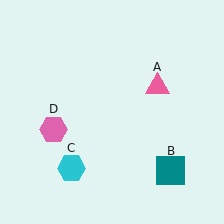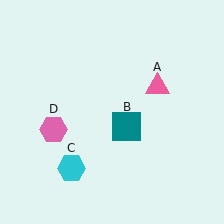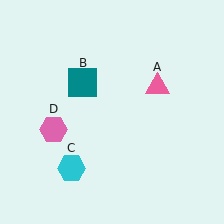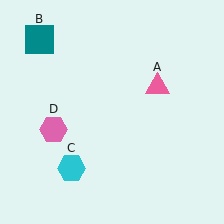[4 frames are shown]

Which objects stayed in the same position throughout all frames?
Pink triangle (object A) and cyan hexagon (object C) and pink hexagon (object D) remained stationary.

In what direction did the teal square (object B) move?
The teal square (object B) moved up and to the left.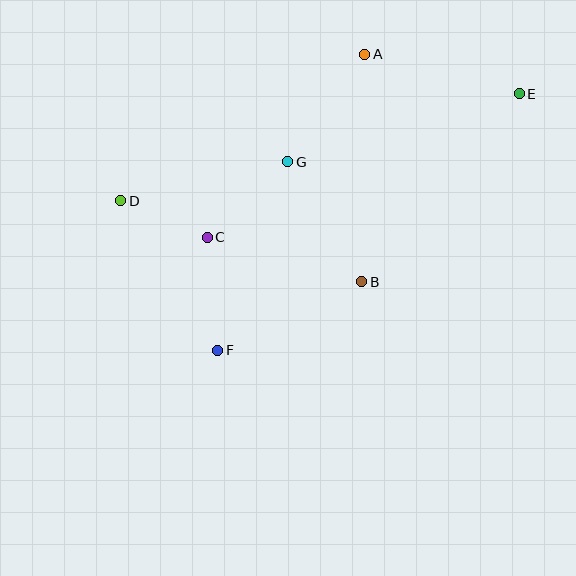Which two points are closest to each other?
Points C and D are closest to each other.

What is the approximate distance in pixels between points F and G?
The distance between F and G is approximately 201 pixels.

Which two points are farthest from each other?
Points D and E are farthest from each other.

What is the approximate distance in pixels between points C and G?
The distance between C and G is approximately 110 pixels.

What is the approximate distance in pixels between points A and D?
The distance between A and D is approximately 284 pixels.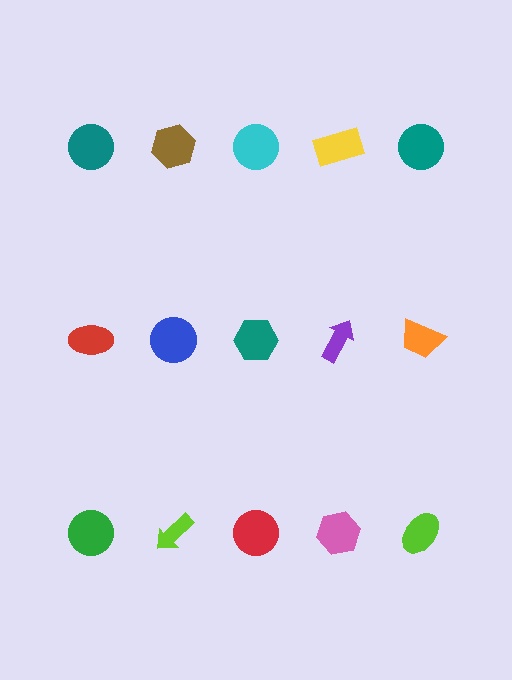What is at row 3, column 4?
A pink hexagon.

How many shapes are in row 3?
5 shapes.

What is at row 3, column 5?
A lime ellipse.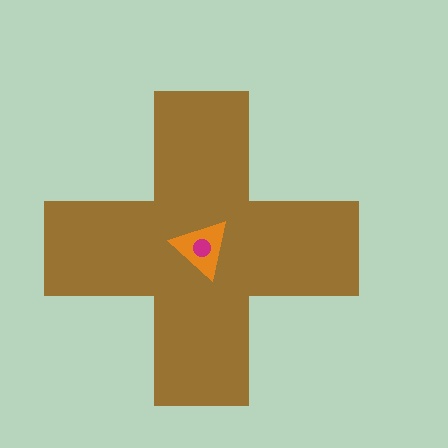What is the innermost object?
The magenta circle.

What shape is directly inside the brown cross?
The orange triangle.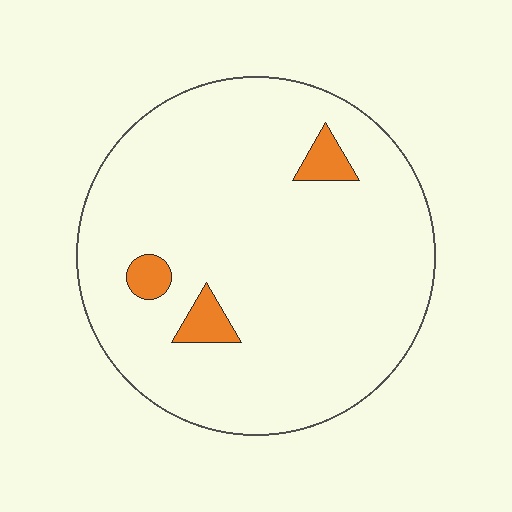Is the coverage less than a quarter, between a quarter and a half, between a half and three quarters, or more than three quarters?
Less than a quarter.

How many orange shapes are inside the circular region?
3.